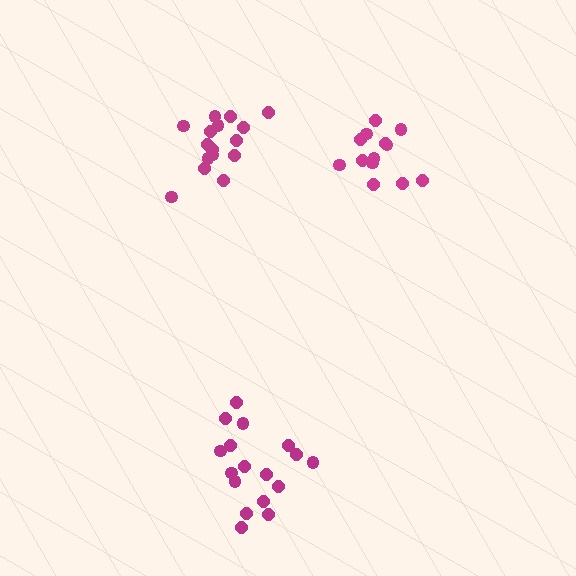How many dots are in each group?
Group 1: 16 dots, Group 2: 13 dots, Group 3: 17 dots (46 total).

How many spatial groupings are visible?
There are 3 spatial groupings.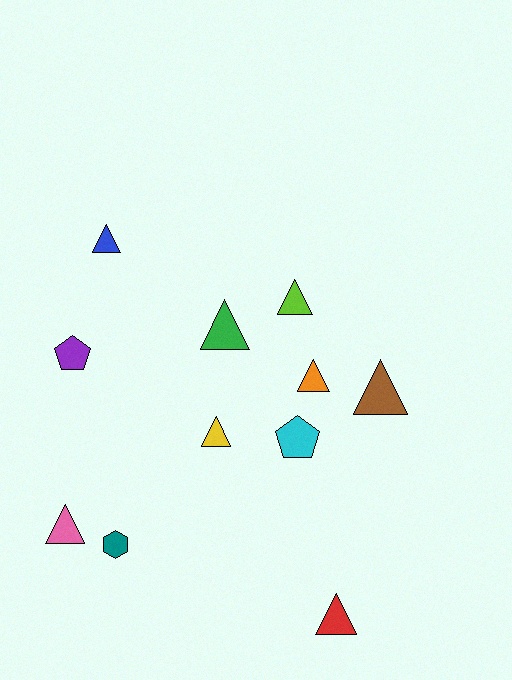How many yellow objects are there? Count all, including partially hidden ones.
There is 1 yellow object.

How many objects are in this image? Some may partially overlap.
There are 11 objects.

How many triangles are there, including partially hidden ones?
There are 8 triangles.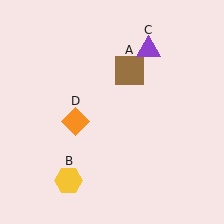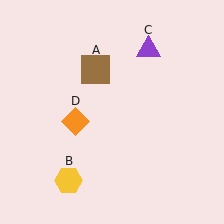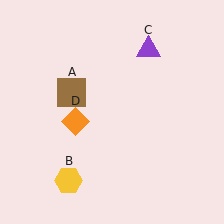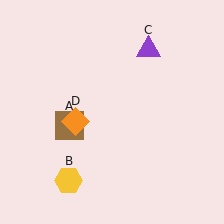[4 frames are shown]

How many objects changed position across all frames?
1 object changed position: brown square (object A).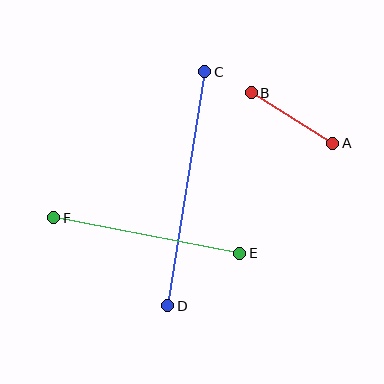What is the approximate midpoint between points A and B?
The midpoint is at approximately (292, 118) pixels.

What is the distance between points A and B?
The distance is approximately 96 pixels.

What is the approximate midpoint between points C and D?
The midpoint is at approximately (186, 189) pixels.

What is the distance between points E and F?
The distance is approximately 189 pixels.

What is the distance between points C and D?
The distance is approximately 237 pixels.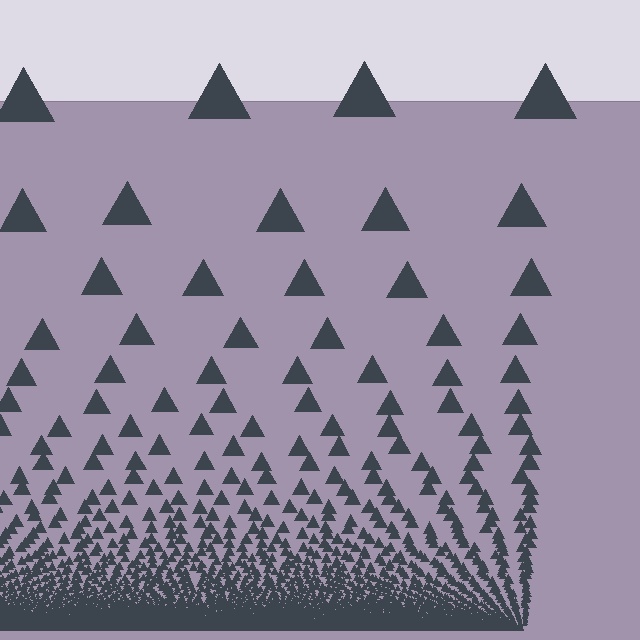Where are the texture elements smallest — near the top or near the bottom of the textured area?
Near the bottom.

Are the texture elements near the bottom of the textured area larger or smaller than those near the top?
Smaller. The gradient is inverted — elements near the bottom are smaller and denser.